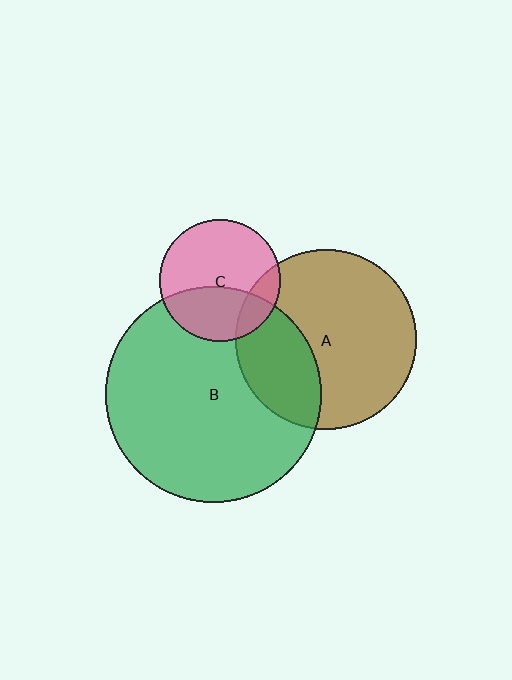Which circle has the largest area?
Circle B (green).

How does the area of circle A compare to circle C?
Approximately 2.2 times.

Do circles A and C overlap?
Yes.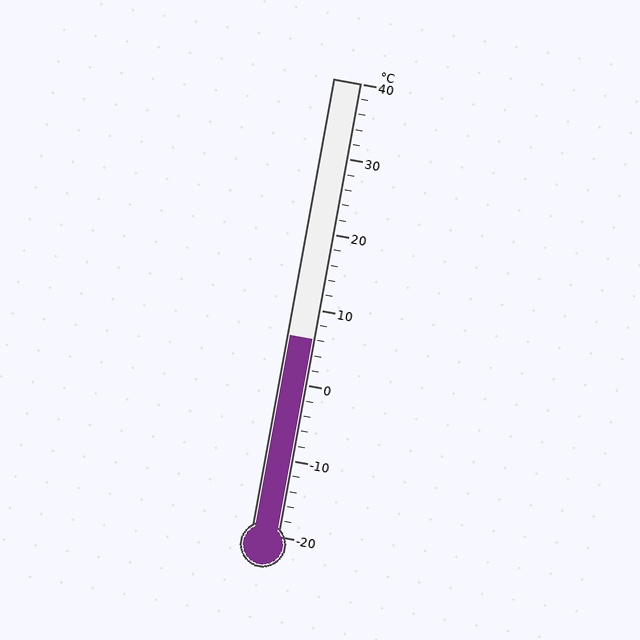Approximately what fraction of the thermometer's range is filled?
The thermometer is filled to approximately 45% of its range.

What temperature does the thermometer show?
The thermometer shows approximately 6°C.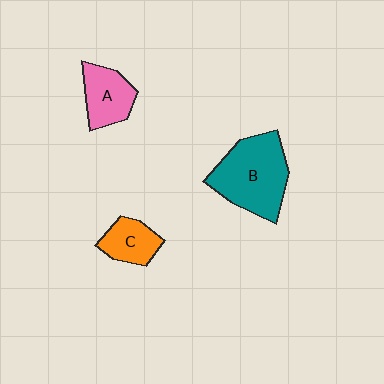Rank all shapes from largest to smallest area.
From largest to smallest: B (teal), A (pink), C (orange).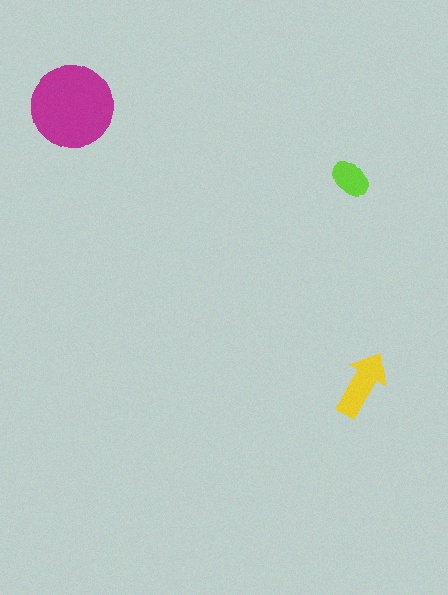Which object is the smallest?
The lime ellipse.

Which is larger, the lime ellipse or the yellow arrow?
The yellow arrow.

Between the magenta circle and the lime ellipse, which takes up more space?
The magenta circle.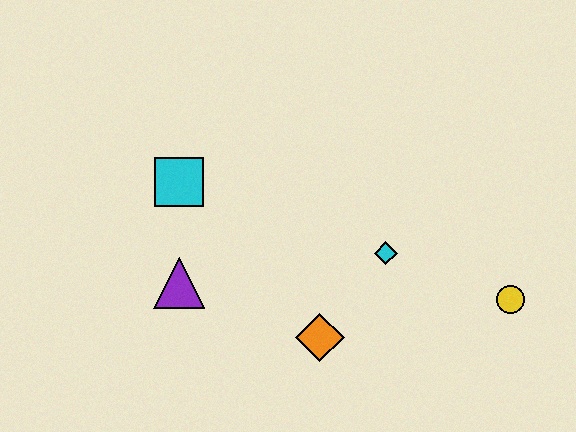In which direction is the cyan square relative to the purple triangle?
The cyan square is above the purple triangle.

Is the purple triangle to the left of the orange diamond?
Yes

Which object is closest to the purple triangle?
The cyan square is closest to the purple triangle.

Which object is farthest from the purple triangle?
The yellow circle is farthest from the purple triangle.